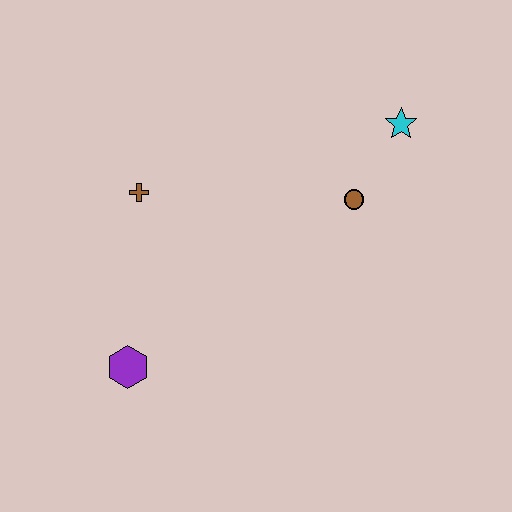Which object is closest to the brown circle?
The cyan star is closest to the brown circle.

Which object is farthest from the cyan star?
The purple hexagon is farthest from the cyan star.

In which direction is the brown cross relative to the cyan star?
The brown cross is to the left of the cyan star.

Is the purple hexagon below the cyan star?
Yes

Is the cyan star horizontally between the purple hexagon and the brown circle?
No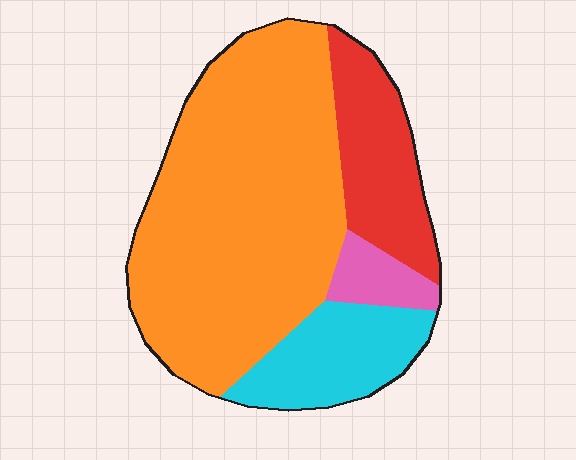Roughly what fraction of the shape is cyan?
Cyan takes up about one sixth (1/6) of the shape.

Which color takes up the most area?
Orange, at roughly 60%.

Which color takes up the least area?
Pink, at roughly 5%.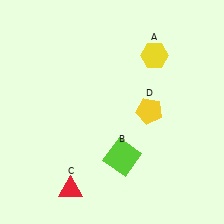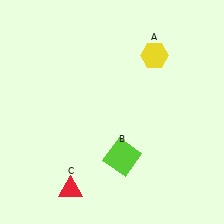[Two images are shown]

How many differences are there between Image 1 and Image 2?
There is 1 difference between the two images.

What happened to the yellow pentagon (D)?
The yellow pentagon (D) was removed in Image 2. It was in the top-right area of Image 1.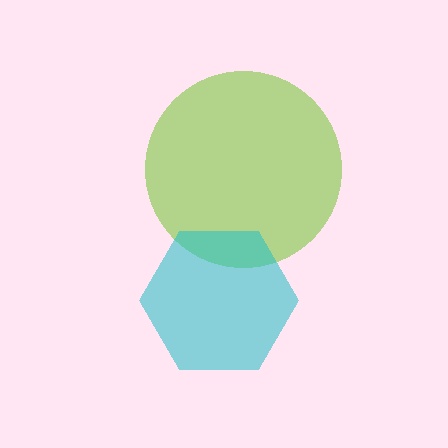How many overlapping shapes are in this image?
There are 2 overlapping shapes in the image.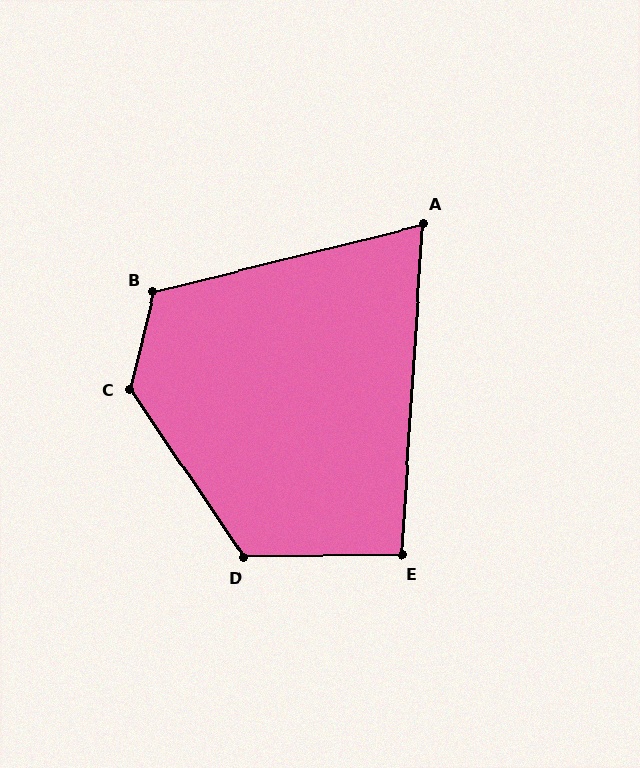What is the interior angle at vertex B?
Approximately 118 degrees (obtuse).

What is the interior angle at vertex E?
Approximately 95 degrees (approximately right).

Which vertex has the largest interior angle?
C, at approximately 132 degrees.